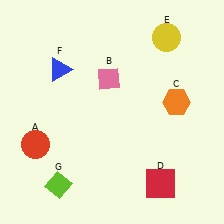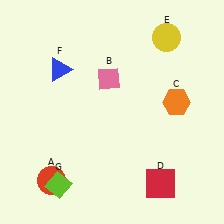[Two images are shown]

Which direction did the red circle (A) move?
The red circle (A) moved down.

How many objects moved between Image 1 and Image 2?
1 object moved between the two images.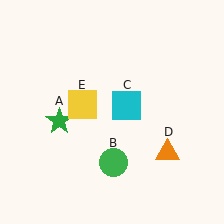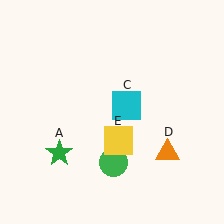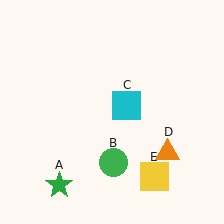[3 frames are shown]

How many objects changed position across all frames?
2 objects changed position: green star (object A), yellow square (object E).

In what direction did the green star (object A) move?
The green star (object A) moved down.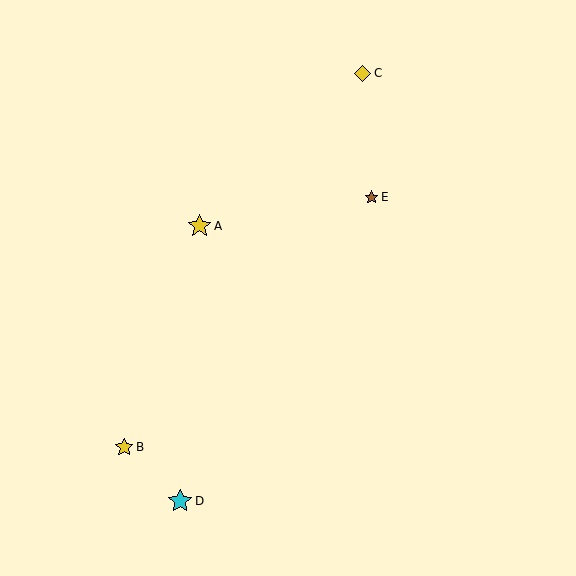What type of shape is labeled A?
Shape A is a yellow star.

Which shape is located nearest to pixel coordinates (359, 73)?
The yellow diamond (labeled C) at (363, 73) is nearest to that location.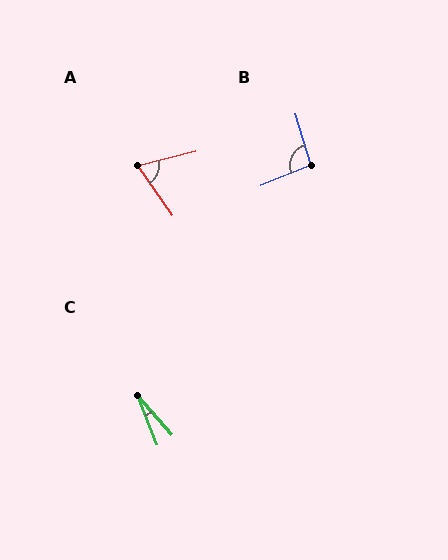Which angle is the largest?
B, at approximately 95 degrees.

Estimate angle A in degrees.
Approximately 69 degrees.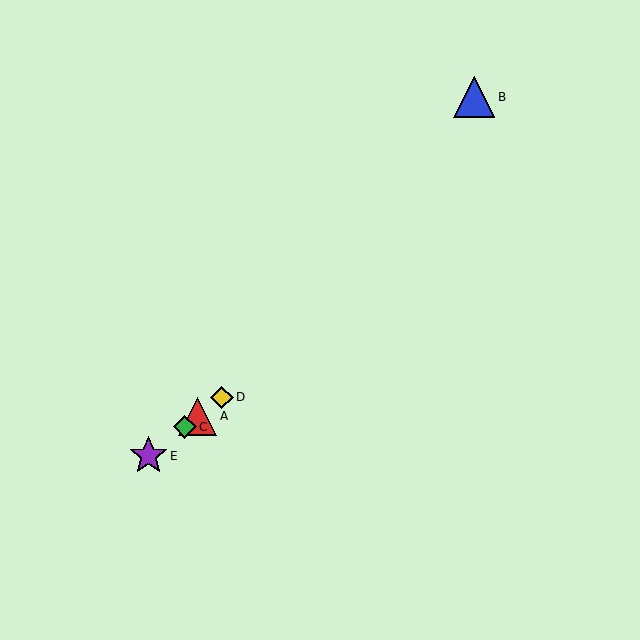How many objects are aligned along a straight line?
4 objects (A, C, D, E) are aligned along a straight line.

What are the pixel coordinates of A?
Object A is at (198, 416).